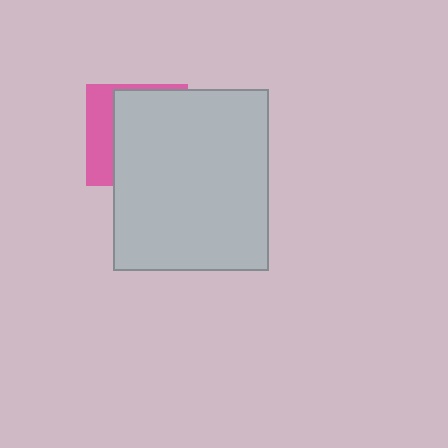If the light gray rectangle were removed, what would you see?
You would see the complete pink square.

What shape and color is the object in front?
The object in front is a light gray rectangle.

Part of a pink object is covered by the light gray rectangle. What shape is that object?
It is a square.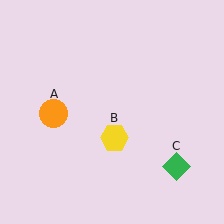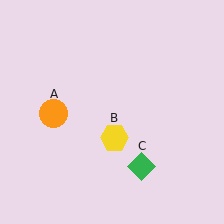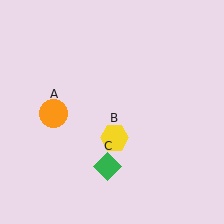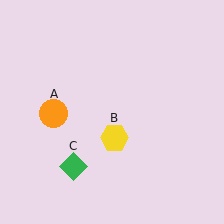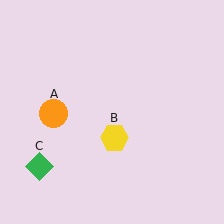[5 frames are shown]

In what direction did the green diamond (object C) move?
The green diamond (object C) moved left.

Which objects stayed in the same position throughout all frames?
Orange circle (object A) and yellow hexagon (object B) remained stationary.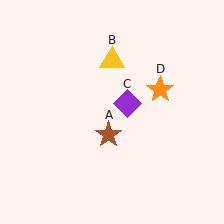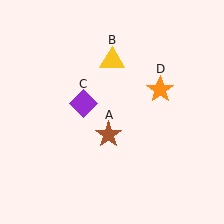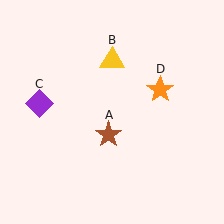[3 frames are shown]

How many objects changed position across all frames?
1 object changed position: purple diamond (object C).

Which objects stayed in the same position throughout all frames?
Brown star (object A) and yellow triangle (object B) and orange star (object D) remained stationary.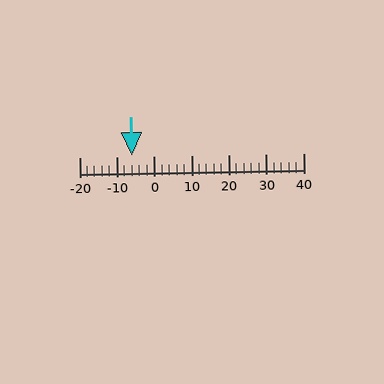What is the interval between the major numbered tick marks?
The major tick marks are spaced 10 units apart.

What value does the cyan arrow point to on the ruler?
The cyan arrow points to approximately -6.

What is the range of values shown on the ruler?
The ruler shows values from -20 to 40.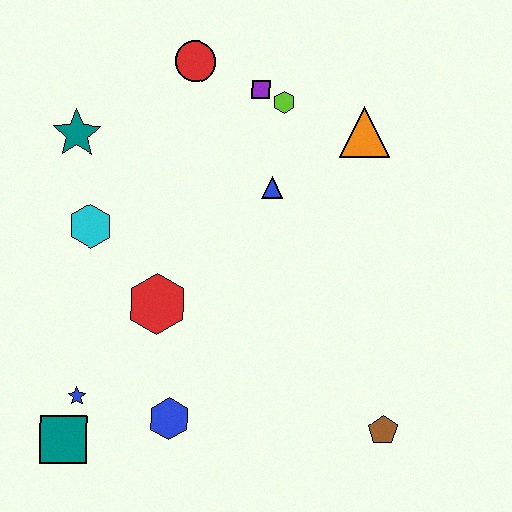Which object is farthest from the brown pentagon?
The teal star is farthest from the brown pentagon.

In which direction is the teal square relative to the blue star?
The teal square is below the blue star.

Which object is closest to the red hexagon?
The cyan hexagon is closest to the red hexagon.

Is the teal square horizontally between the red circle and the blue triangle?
No